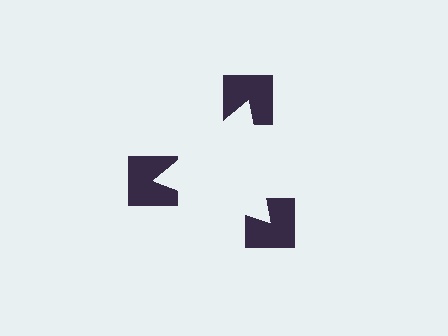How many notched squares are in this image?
There are 3 — one at each vertex of the illusory triangle.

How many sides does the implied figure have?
3 sides.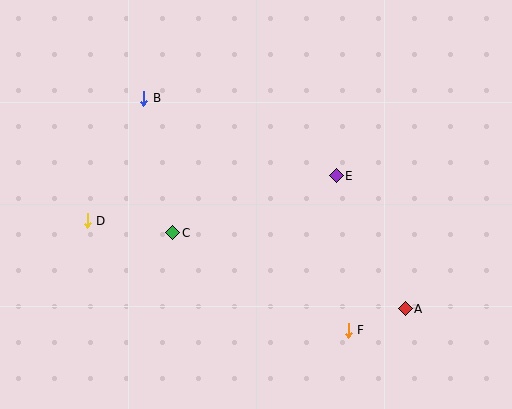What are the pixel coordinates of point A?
Point A is at (405, 309).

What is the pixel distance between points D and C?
The distance between D and C is 86 pixels.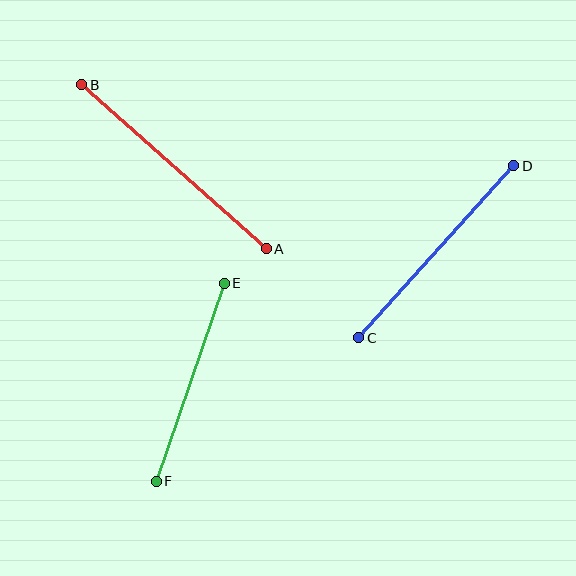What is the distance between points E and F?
The distance is approximately 209 pixels.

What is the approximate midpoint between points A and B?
The midpoint is at approximately (174, 167) pixels.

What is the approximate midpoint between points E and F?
The midpoint is at approximately (190, 382) pixels.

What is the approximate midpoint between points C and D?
The midpoint is at approximately (436, 252) pixels.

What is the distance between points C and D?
The distance is approximately 232 pixels.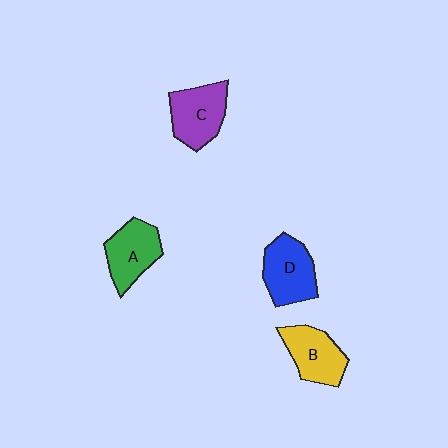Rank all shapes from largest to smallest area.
From largest to smallest: D (blue), C (purple), A (green), B (yellow).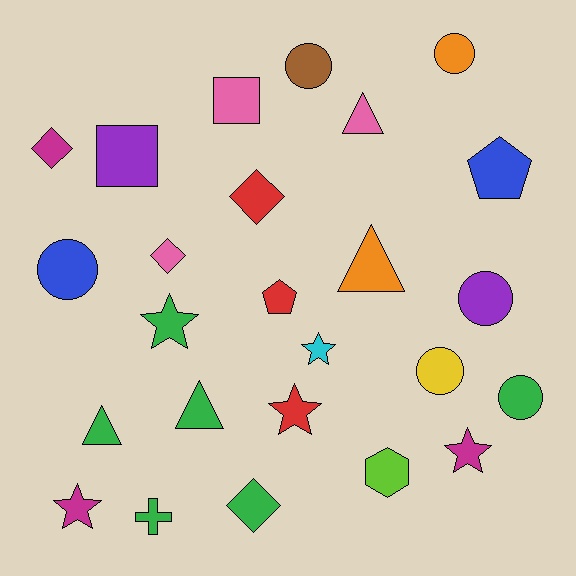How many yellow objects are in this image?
There is 1 yellow object.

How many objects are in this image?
There are 25 objects.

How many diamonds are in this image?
There are 4 diamonds.